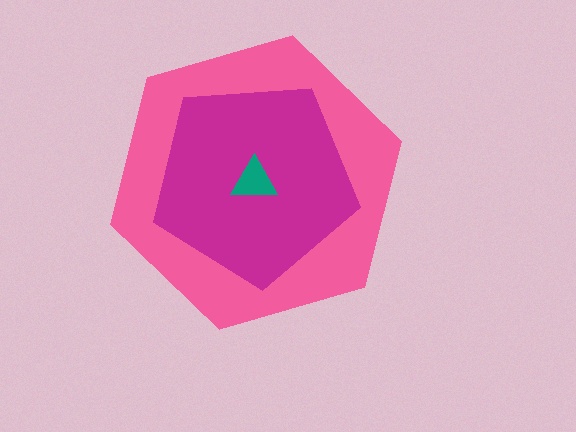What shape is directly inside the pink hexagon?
The magenta pentagon.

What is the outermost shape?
The pink hexagon.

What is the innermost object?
The teal triangle.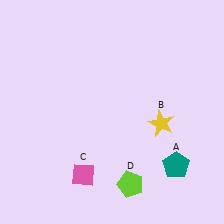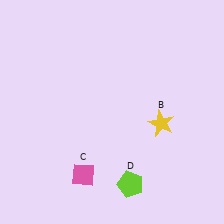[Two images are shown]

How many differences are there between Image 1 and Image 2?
There is 1 difference between the two images.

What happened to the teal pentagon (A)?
The teal pentagon (A) was removed in Image 2. It was in the bottom-right area of Image 1.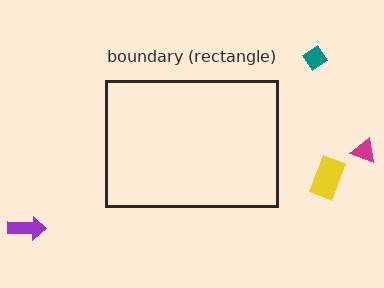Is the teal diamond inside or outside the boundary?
Outside.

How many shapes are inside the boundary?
0 inside, 4 outside.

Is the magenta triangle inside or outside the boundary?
Outside.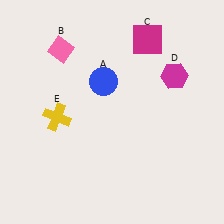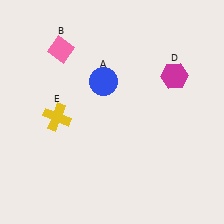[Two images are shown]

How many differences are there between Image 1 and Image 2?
There is 1 difference between the two images.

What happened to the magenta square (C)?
The magenta square (C) was removed in Image 2. It was in the top-right area of Image 1.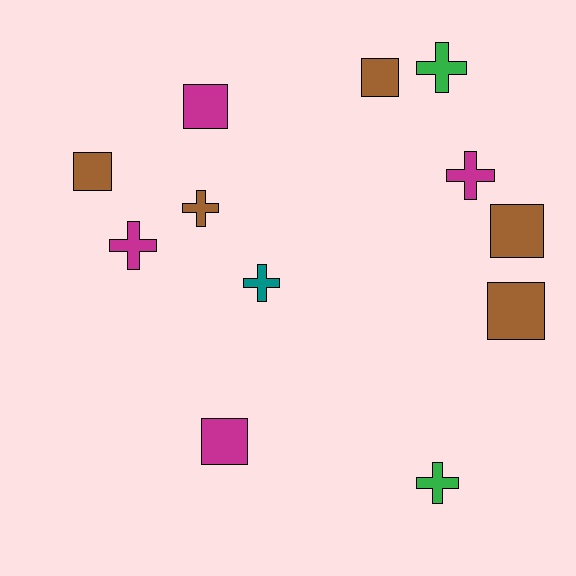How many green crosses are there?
There are 2 green crosses.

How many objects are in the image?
There are 12 objects.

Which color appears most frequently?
Brown, with 5 objects.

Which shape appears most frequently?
Square, with 6 objects.